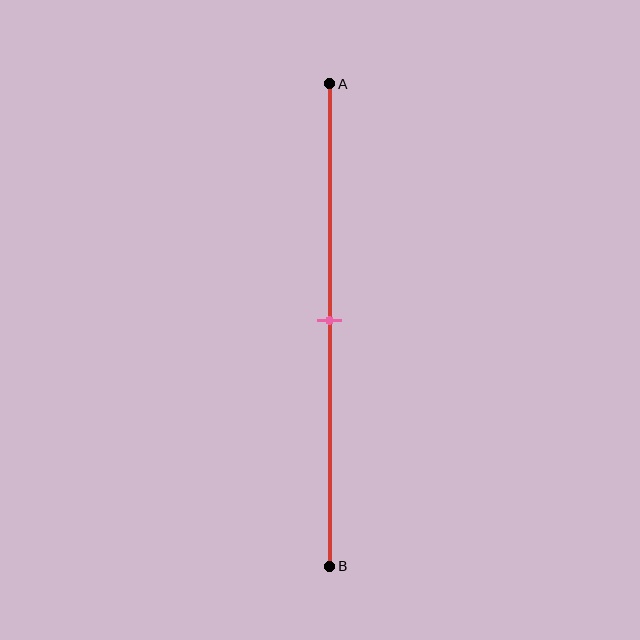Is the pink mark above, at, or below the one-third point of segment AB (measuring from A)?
The pink mark is below the one-third point of segment AB.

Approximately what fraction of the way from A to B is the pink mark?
The pink mark is approximately 50% of the way from A to B.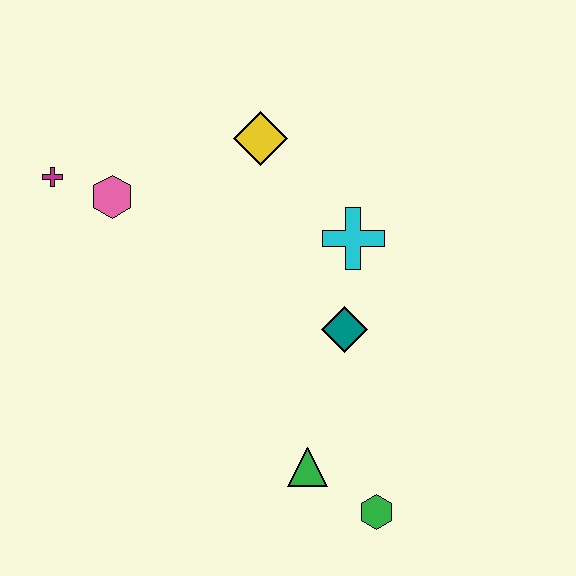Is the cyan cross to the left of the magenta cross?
No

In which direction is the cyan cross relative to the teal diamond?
The cyan cross is above the teal diamond.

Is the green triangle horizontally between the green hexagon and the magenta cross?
Yes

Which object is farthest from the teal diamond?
The magenta cross is farthest from the teal diamond.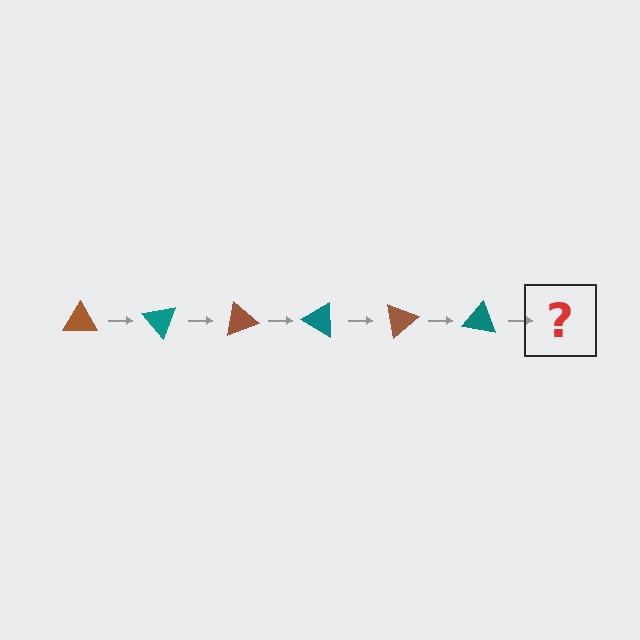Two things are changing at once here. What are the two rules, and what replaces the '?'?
The two rules are that it rotates 50 degrees each step and the color cycles through brown and teal. The '?' should be a brown triangle, rotated 300 degrees from the start.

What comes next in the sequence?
The next element should be a brown triangle, rotated 300 degrees from the start.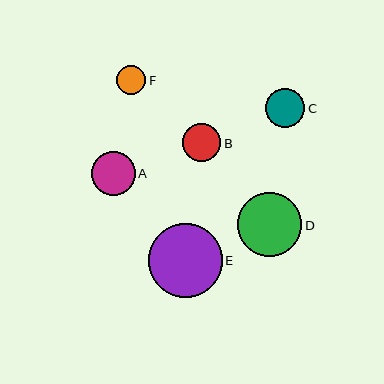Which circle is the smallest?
Circle F is the smallest with a size of approximately 29 pixels.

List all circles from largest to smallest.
From largest to smallest: E, D, A, C, B, F.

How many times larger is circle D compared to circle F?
Circle D is approximately 2.2 times the size of circle F.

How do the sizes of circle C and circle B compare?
Circle C and circle B are approximately the same size.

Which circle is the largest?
Circle E is the largest with a size of approximately 74 pixels.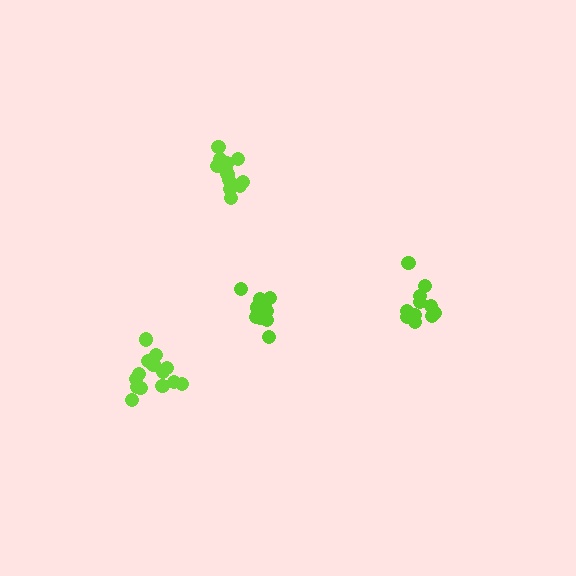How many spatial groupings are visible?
There are 4 spatial groupings.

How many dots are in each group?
Group 1: 14 dots, Group 2: 11 dots, Group 3: 13 dots, Group 4: 13 dots (51 total).